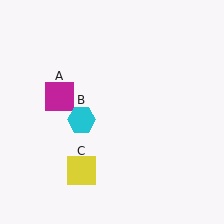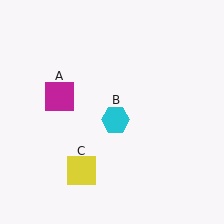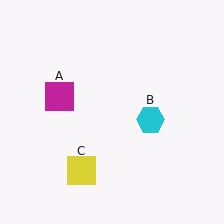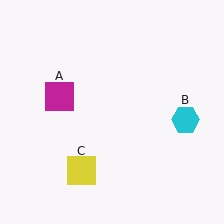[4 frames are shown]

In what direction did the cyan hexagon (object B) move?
The cyan hexagon (object B) moved right.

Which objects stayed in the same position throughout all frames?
Magenta square (object A) and yellow square (object C) remained stationary.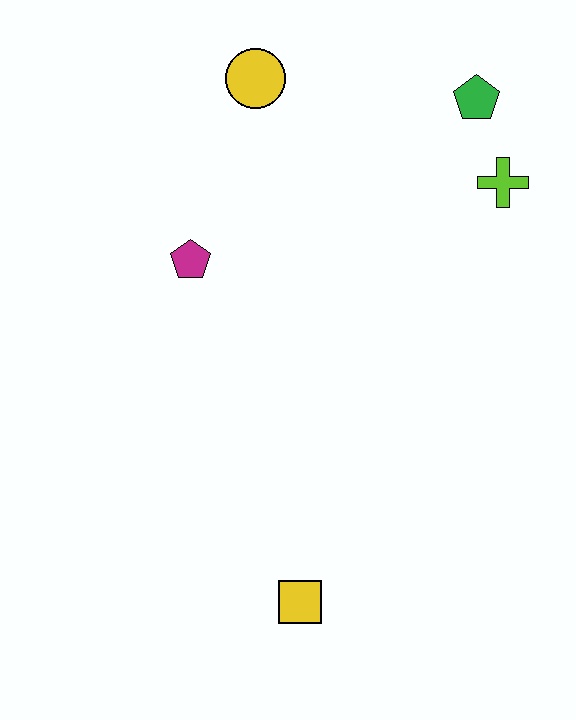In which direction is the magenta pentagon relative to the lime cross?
The magenta pentagon is to the left of the lime cross.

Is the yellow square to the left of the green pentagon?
Yes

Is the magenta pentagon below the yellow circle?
Yes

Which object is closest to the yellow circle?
The magenta pentagon is closest to the yellow circle.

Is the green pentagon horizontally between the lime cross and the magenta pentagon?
Yes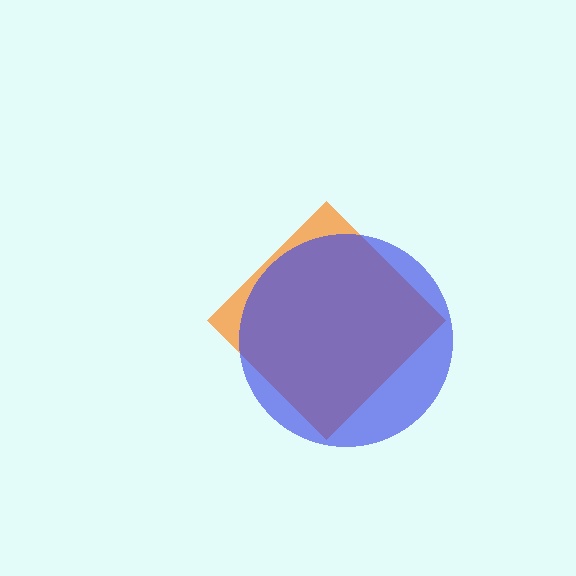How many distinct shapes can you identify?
There are 2 distinct shapes: an orange diamond, a blue circle.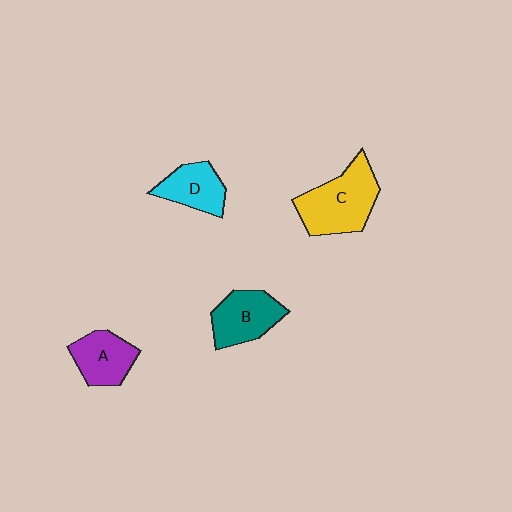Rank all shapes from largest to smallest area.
From largest to smallest: C (yellow), B (teal), A (purple), D (cyan).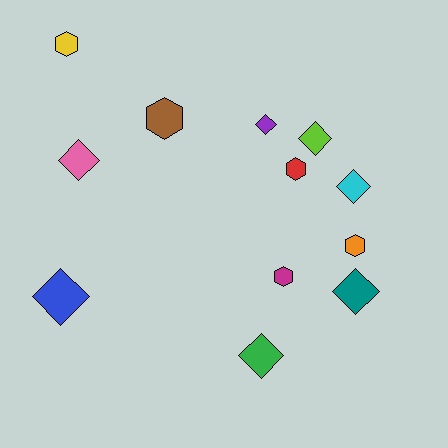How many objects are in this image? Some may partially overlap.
There are 12 objects.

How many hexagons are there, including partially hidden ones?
There are 5 hexagons.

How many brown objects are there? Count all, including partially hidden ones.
There is 1 brown object.